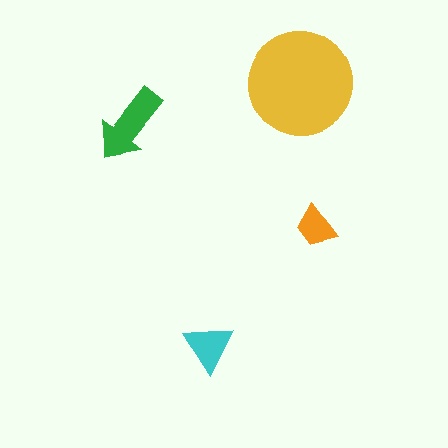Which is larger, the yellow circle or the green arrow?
The yellow circle.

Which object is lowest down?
The cyan triangle is bottommost.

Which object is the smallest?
The orange trapezoid.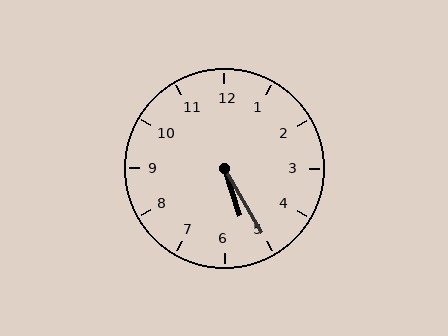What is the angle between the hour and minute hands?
Approximately 12 degrees.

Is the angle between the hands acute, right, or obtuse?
It is acute.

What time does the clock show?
5:25.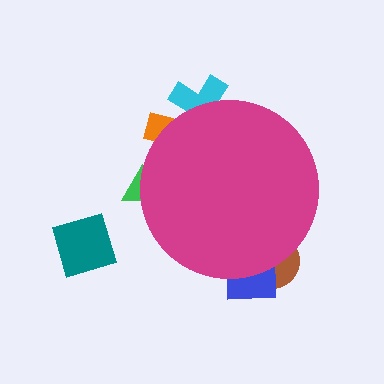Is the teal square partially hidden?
No, the teal square is fully visible.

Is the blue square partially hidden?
Yes, the blue square is partially hidden behind the magenta circle.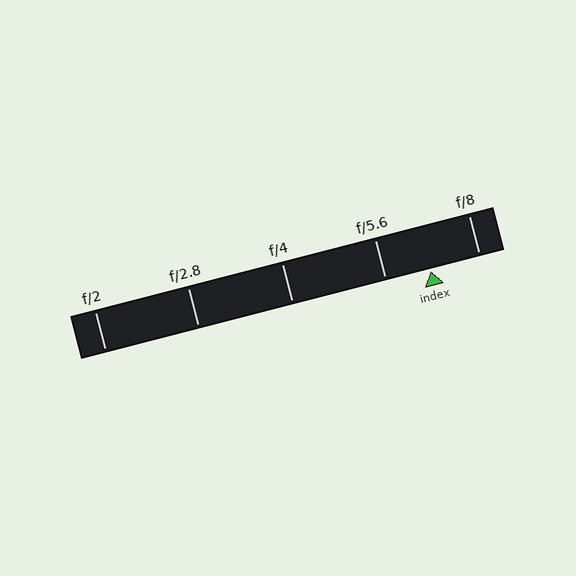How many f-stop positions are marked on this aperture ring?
There are 5 f-stop positions marked.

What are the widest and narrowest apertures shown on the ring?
The widest aperture shown is f/2 and the narrowest is f/8.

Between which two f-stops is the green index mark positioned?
The index mark is between f/5.6 and f/8.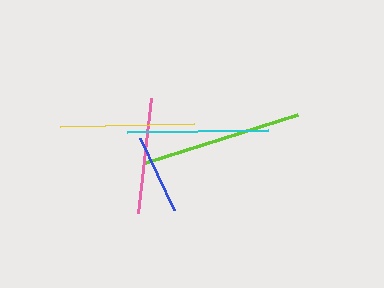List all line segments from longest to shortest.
From longest to shortest: lime, cyan, yellow, pink, blue.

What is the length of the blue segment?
The blue segment is approximately 79 pixels long.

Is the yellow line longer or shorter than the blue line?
The yellow line is longer than the blue line.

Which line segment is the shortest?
The blue line is the shortest at approximately 79 pixels.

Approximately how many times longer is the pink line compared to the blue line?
The pink line is approximately 1.5 times the length of the blue line.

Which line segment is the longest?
The lime line is the longest at approximately 159 pixels.